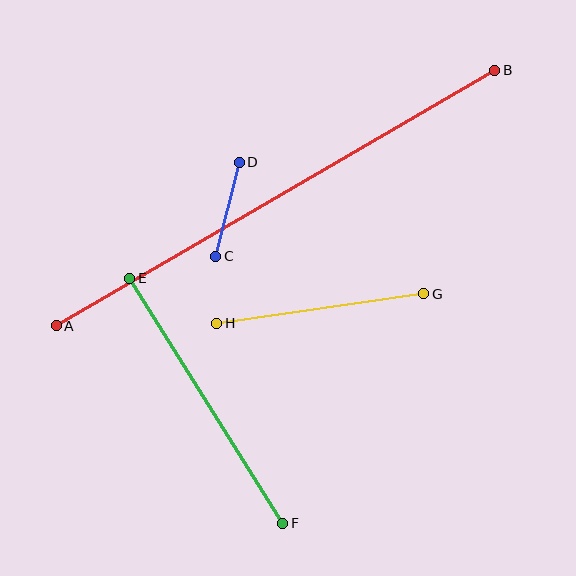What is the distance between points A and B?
The distance is approximately 508 pixels.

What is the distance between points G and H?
The distance is approximately 209 pixels.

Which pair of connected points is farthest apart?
Points A and B are farthest apart.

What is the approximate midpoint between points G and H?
The midpoint is at approximately (320, 309) pixels.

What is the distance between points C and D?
The distance is approximately 97 pixels.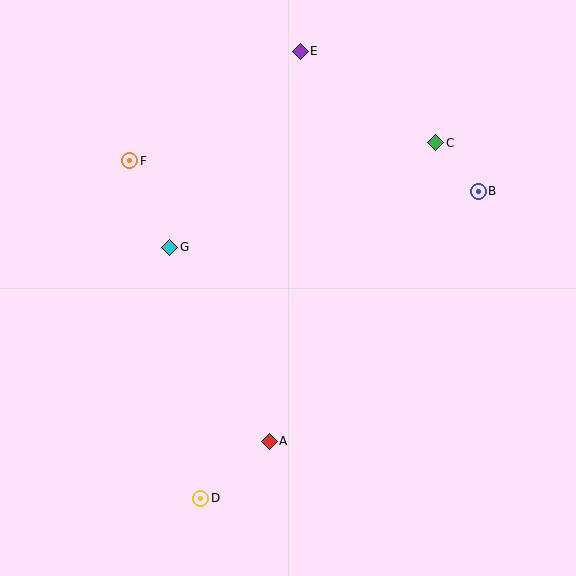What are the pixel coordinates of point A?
Point A is at (269, 441).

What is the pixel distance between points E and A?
The distance between E and A is 392 pixels.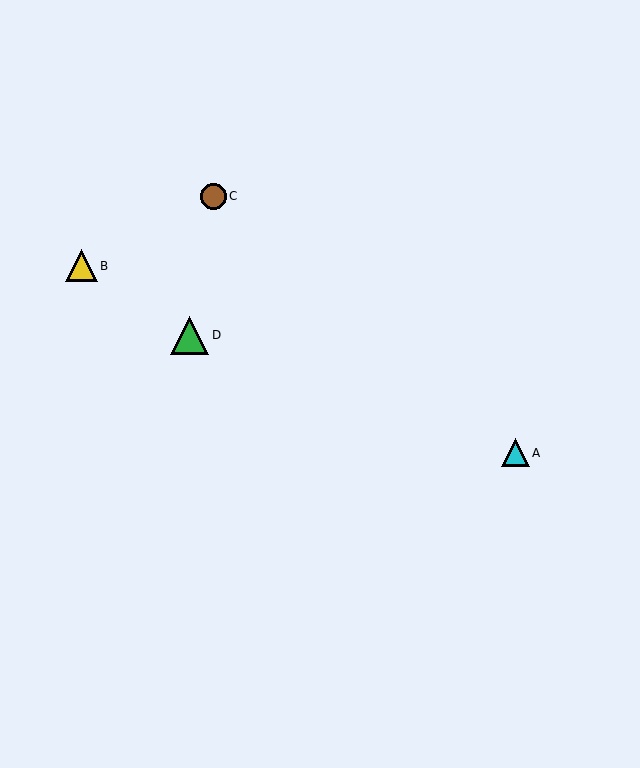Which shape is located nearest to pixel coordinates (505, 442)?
The cyan triangle (labeled A) at (515, 453) is nearest to that location.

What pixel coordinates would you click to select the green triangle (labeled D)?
Click at (190, 335) to select the green triangle D.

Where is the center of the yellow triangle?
The center of the yellow triangle is at (82, 266).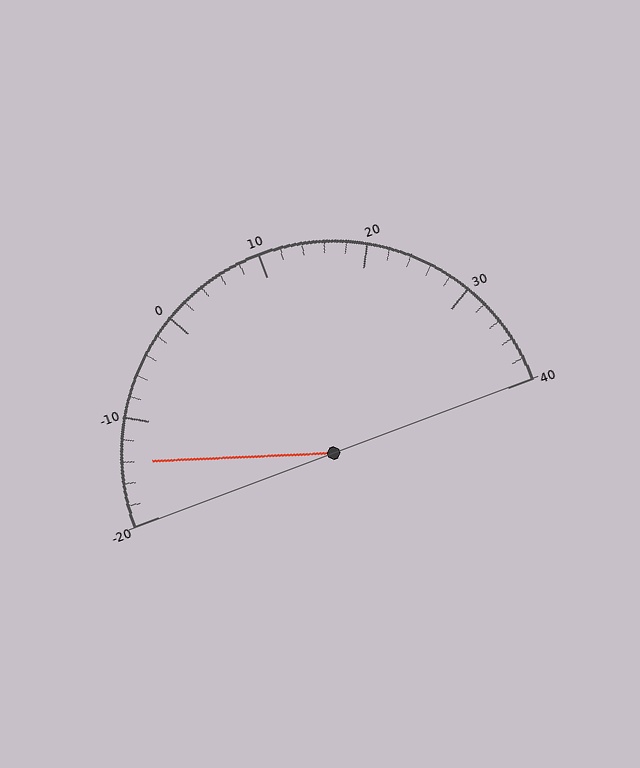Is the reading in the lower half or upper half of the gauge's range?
The reading is in the lower half of the range (-20 to 40).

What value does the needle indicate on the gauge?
The needle indicates approximately -14.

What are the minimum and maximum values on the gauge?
The gauge ranges from -20 to 40.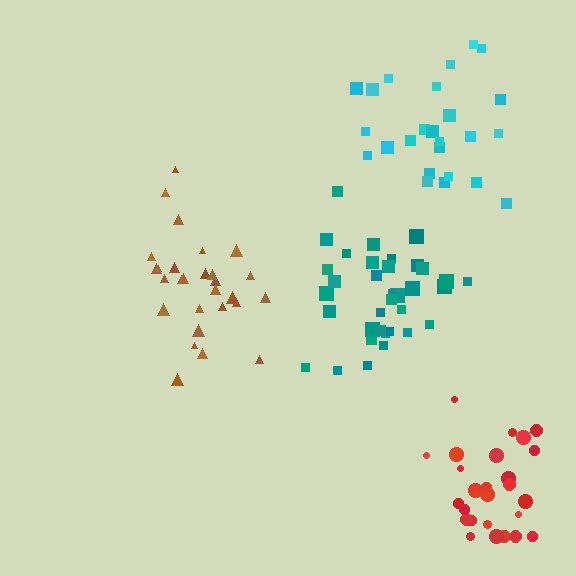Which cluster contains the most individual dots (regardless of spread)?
Teal (35).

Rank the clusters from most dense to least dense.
teal, cyan, brown, red.